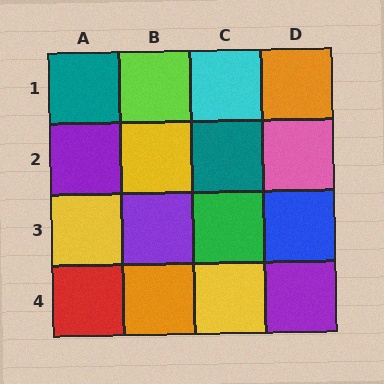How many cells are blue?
1 cell is blue.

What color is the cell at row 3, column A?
Yellow.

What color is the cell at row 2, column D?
Pink.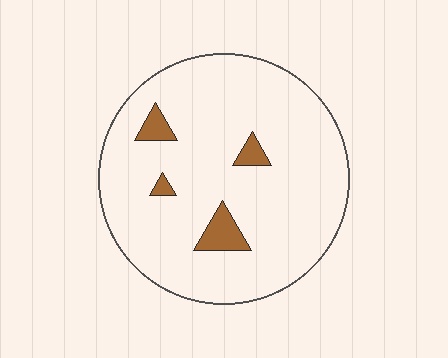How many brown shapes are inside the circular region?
4.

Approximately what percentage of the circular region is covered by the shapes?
Approximately 5%.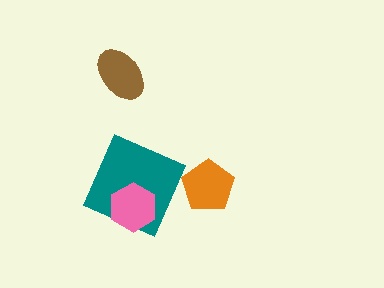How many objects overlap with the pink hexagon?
1 object overlaps with the pink hexagon.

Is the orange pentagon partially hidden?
No, no other shape covers it.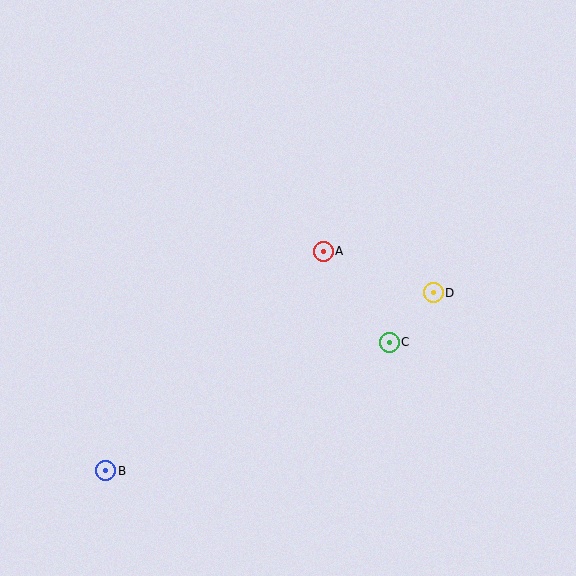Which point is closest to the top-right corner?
Point D is closest to the top-right corner.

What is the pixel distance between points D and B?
The distance between D and B is 373 pixels.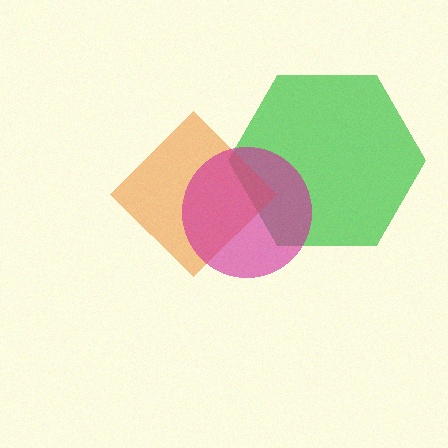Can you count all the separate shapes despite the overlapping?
Yes, there are 3 separate shapes.